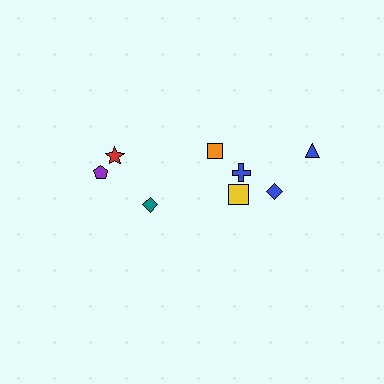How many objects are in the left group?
There are 3 objects.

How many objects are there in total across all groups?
There are 8 objects.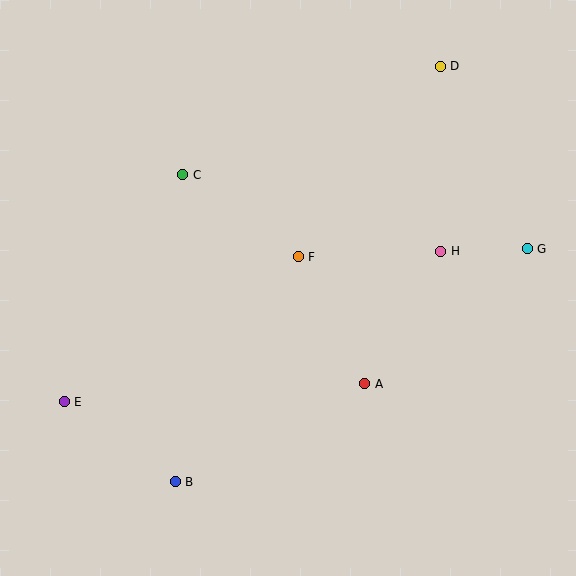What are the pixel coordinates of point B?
Point B is at (175, 482).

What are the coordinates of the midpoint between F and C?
The midpoint between F and C is at (241, 216).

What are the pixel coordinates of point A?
Point A is at (365, 384).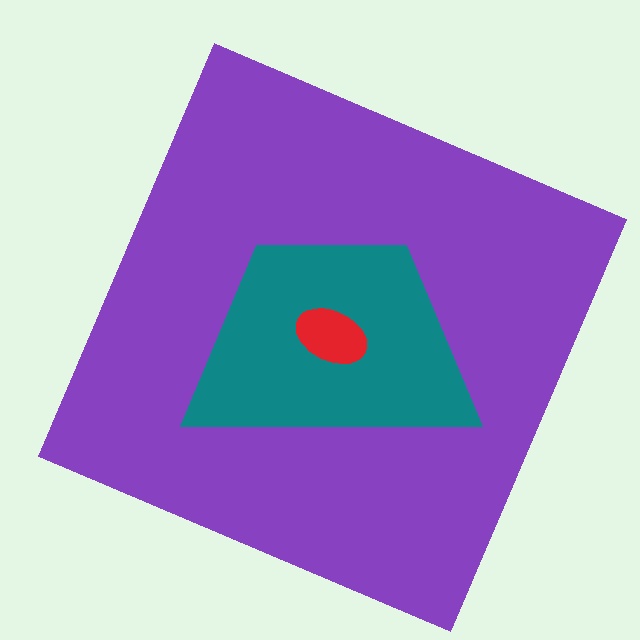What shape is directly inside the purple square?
The teal trapezoid.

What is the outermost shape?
The purple square.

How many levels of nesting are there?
3.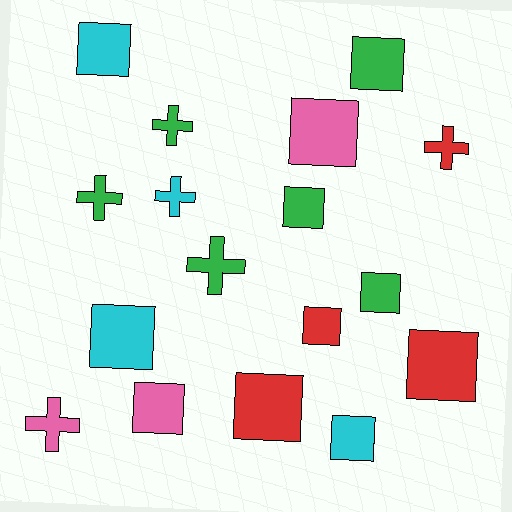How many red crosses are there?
There is 1 red cross.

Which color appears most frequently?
Green, with 6 objects.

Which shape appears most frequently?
Square, with 11 objects.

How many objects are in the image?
There are 17 objects.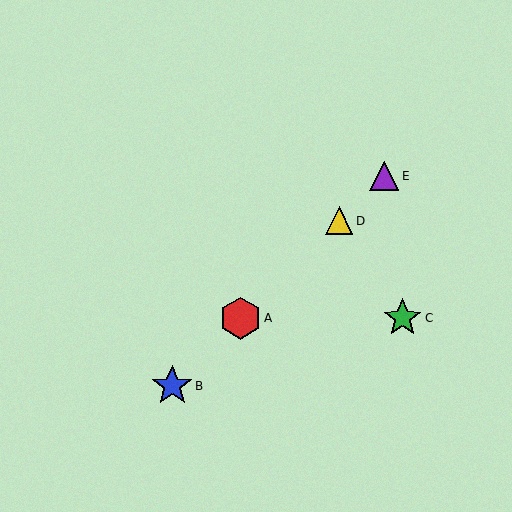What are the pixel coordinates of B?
Object B is at (172, 386).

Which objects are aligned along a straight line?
Objects A, B, D, E are aligned along a straight line.